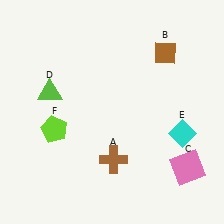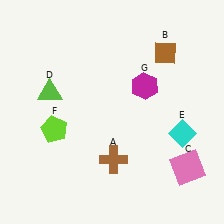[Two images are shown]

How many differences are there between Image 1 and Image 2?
There is 1 difference between the two images.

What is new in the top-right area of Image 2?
A magenta hexagon (G) was added in the top-right area of Image 2.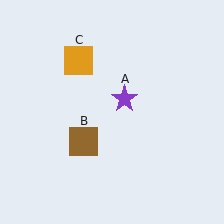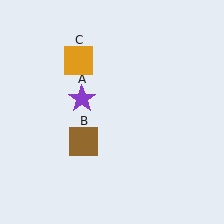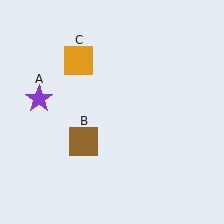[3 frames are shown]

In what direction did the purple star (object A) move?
The purple star (object A) moved left.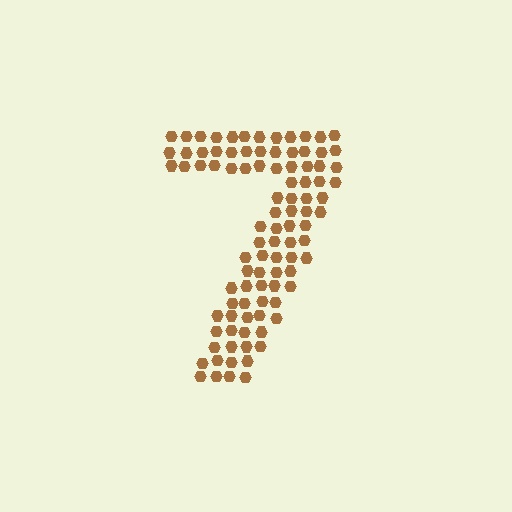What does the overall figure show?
The overall figure shows the digit 7.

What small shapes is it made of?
It is made of small hexagons.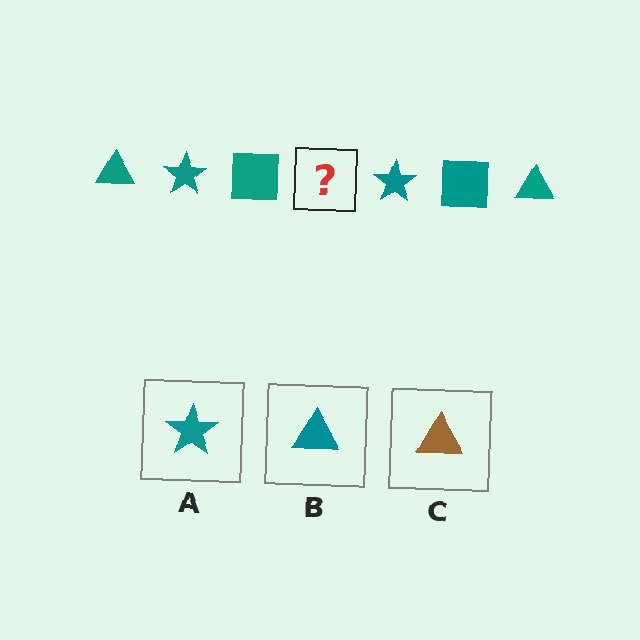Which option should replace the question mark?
Option B.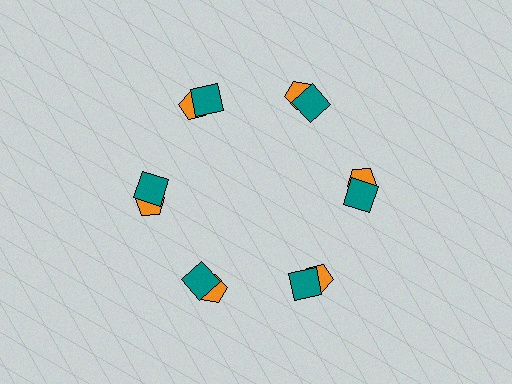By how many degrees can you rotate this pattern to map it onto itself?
The pattern maps onto itself every 60 degrees of rotation.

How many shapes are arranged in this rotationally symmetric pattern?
There are 12 shapes, arranged in 6 groups of 2.